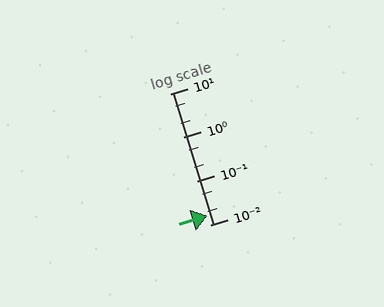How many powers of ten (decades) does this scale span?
The scale spans 3 decades, from 0.01 to 10.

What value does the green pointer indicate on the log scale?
The pointer indicates approximately 0.016.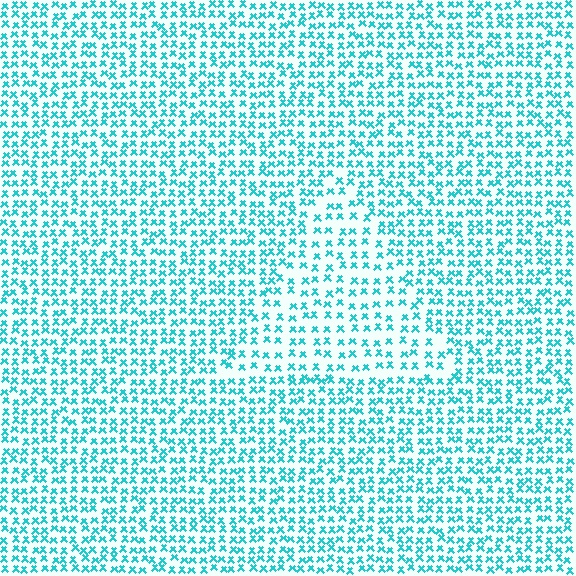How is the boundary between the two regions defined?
The boundary is defined by a change in element density (approximately 1.6x ratio). All elements are the same color, size, and shape.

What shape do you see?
I see a triangle.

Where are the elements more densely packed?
The elements are more densely packed outside the triangle boundary.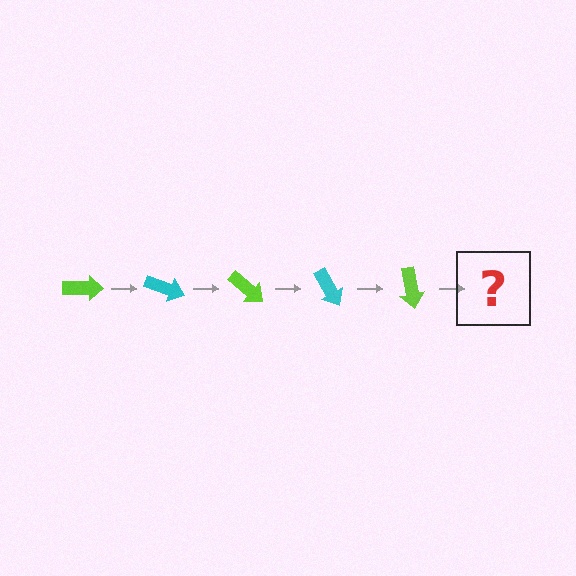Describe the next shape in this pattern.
It should be a cyan arrow, rotated 100 degrees from the start.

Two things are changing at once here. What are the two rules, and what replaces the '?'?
The two rules are that it rotates 20 degrees each step and the color cycles through lime and cyan. The '?' should be a cyan arrow, rotated 100 degrees from the start.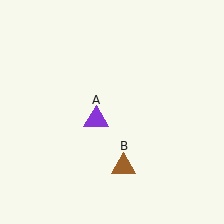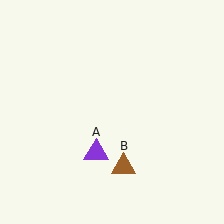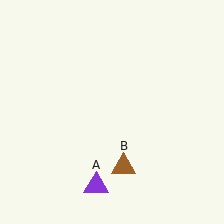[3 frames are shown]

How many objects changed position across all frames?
1 object changed position: purple triangle (object A).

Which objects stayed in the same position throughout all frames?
Brown triangle (object B) remained stationary.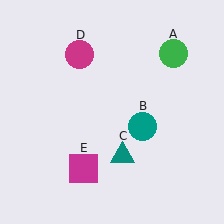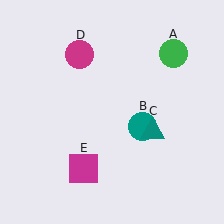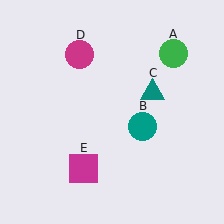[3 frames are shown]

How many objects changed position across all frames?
1 object changed position: teal triangle (object C).